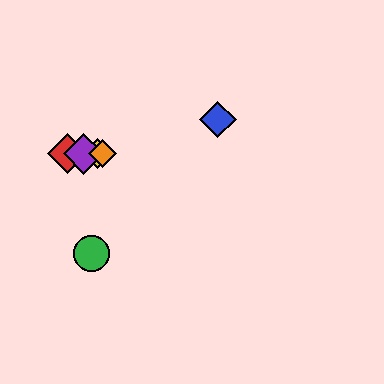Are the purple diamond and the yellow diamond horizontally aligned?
Yes, both are at y≈154.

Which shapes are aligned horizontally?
The red diamond, the yellow diamond, the purple diamond, the orange diamond are aligned horizontally.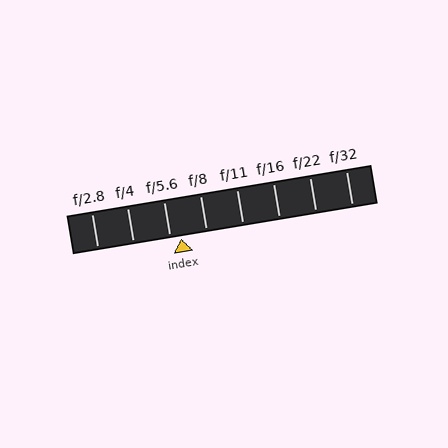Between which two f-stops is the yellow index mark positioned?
The index mark is between f/5.6 and f/8.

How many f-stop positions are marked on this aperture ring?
There are 8 f-stop positions marked.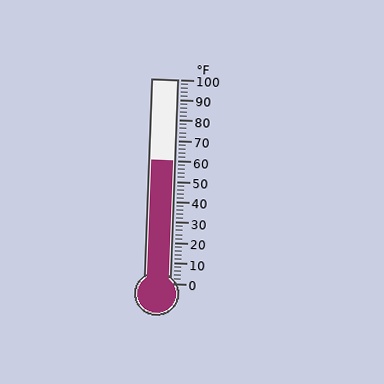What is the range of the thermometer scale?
The thermometer scale ranges from 0°F to 100°F.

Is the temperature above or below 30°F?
The temperature is above 30°F.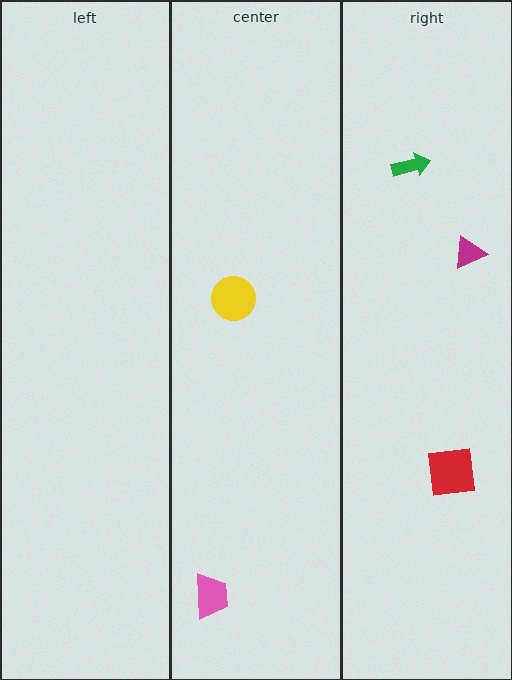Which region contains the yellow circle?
The center region.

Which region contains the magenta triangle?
The right region.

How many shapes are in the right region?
3.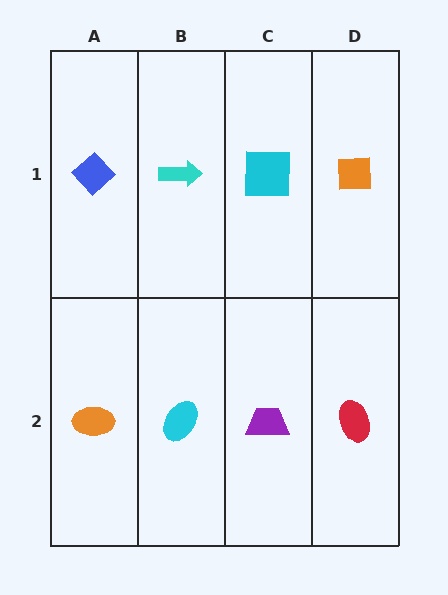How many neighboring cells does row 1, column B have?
3.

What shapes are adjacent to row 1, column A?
An orange ellipse (row 2, column A), a cyan arrow (row 1, column B).